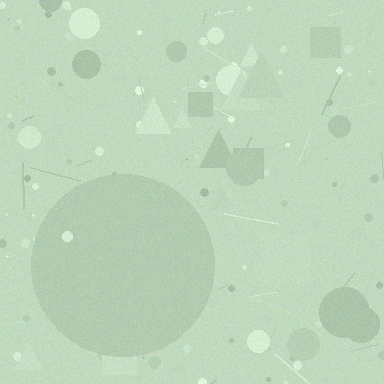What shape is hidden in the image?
A circle is hidden in the image.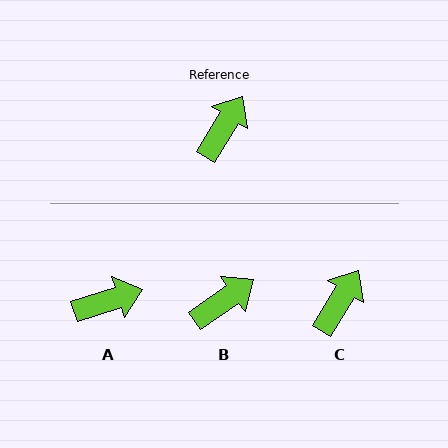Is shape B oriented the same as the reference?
No, it is off by about 23 degrees.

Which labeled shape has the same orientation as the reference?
C.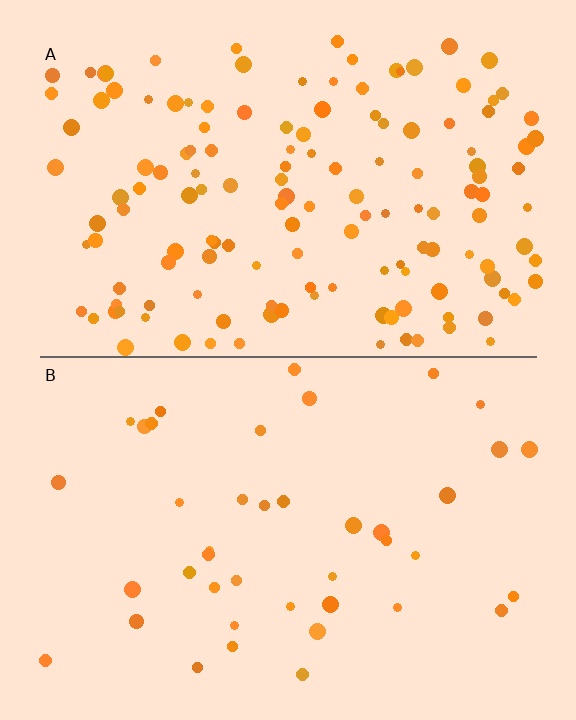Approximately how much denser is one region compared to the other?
Approximately 3.4× — region A over region B.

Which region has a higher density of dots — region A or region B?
A (the top).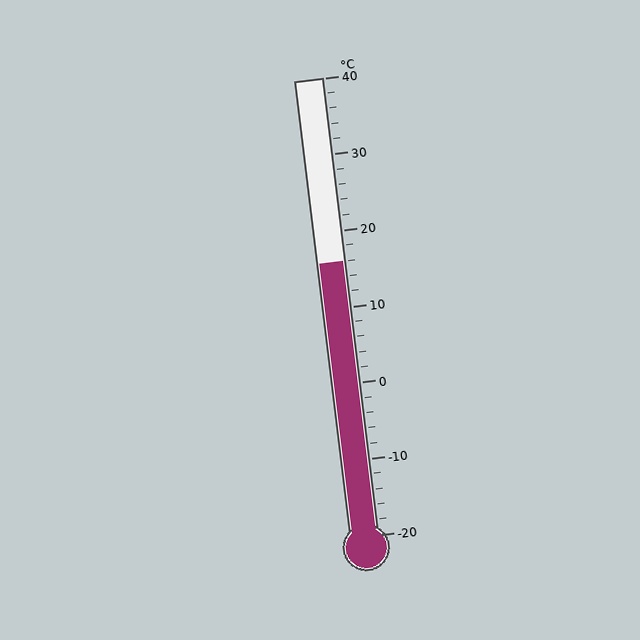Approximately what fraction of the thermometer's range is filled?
The thermometer is filled to approximately 60% of its range.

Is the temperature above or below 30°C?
The temperature is below 30°C.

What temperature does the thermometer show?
The thermometer shows approximately 16°C.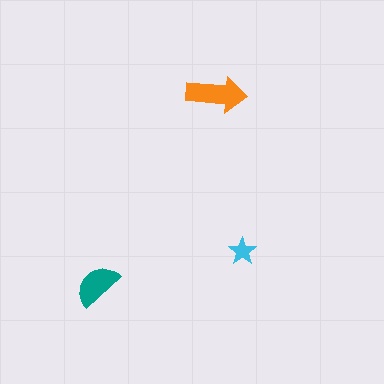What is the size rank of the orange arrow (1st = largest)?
1st.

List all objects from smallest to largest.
The cyan star, the teal semicircle, the orange arrow.